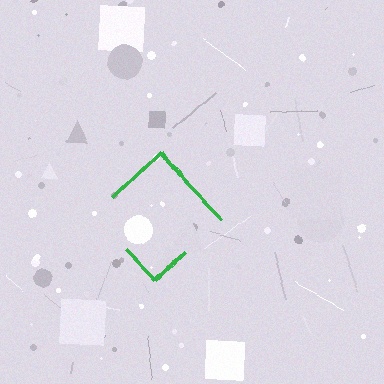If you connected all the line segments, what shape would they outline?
They would outline a diamond.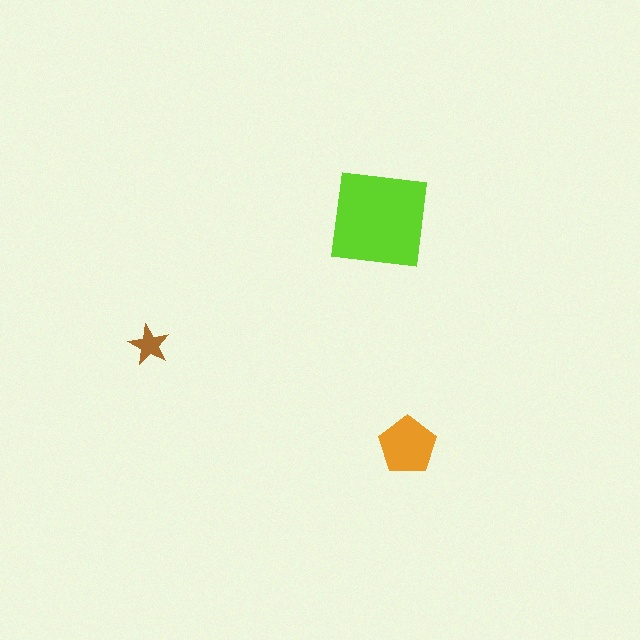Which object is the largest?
The lime square.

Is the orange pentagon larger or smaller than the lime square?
Smaller.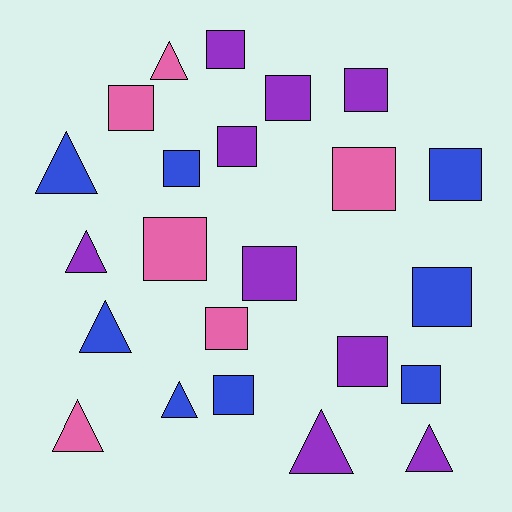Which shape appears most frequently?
Square, with 15 objects.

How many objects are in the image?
There are 23 objects.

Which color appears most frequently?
Purple, with 9 objects.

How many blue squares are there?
There are 5 blue squares.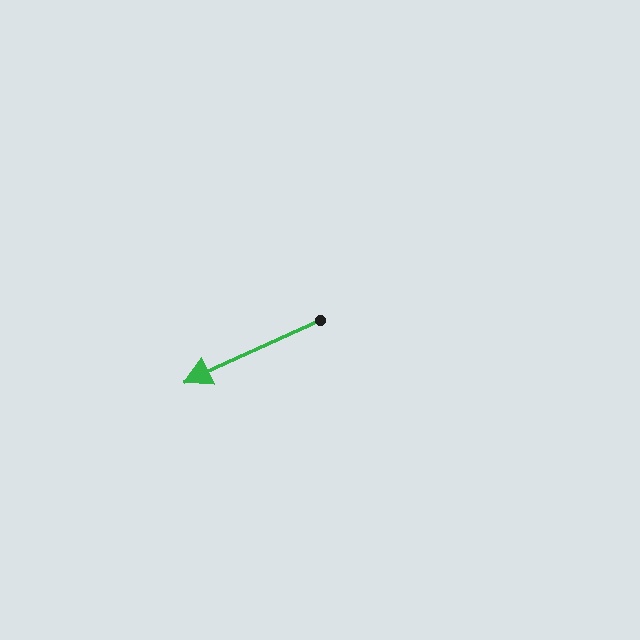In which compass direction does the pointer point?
Southwest.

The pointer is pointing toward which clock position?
Roughly 8 o'clock.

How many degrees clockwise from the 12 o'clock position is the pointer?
Approximately 246 degrees.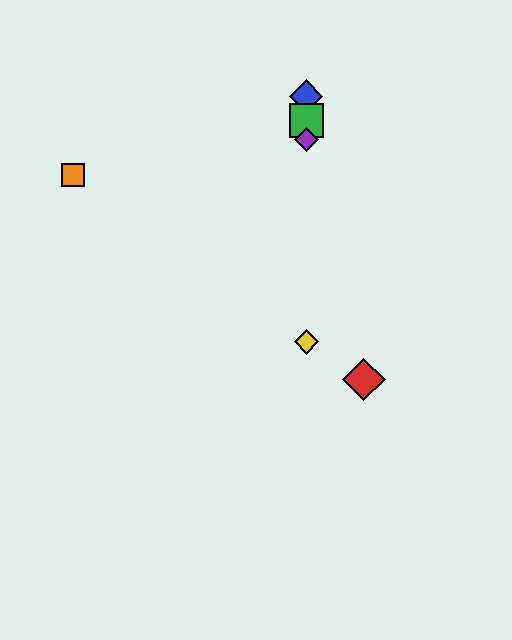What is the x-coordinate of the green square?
The green square is at x≈306.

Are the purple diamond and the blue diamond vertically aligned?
Yes, both are at x≈306.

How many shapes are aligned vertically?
4 shapes (the blue diamond, the green square, the yellow diamond, the purple diamond) are aligned vertically.